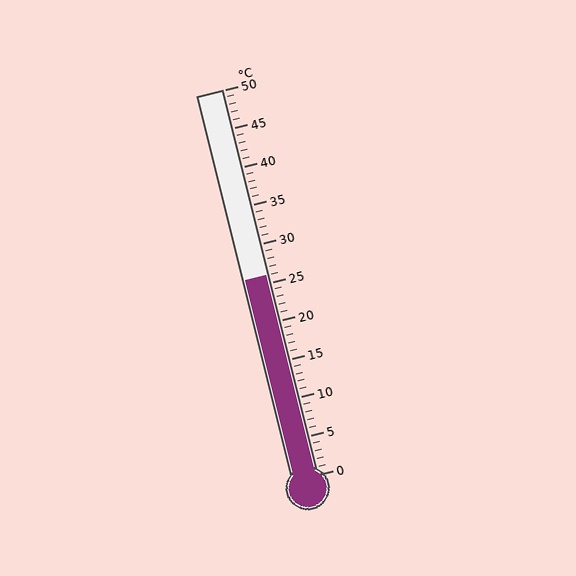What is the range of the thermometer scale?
The thermometer scale ranges from 0°C to 50°C.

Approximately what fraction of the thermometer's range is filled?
The thermometer is filled to approximately 50% of its range.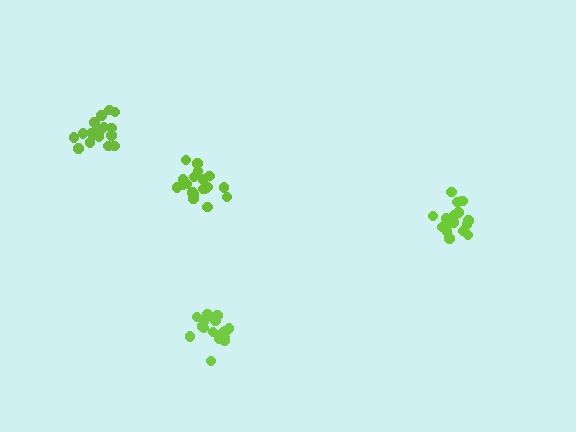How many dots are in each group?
Group 1: 17 dots, Group 2: 20 dots, Group 3: 17 dots, Group 4: 18 dots (72 total).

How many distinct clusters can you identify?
There are 4 distinct clusters.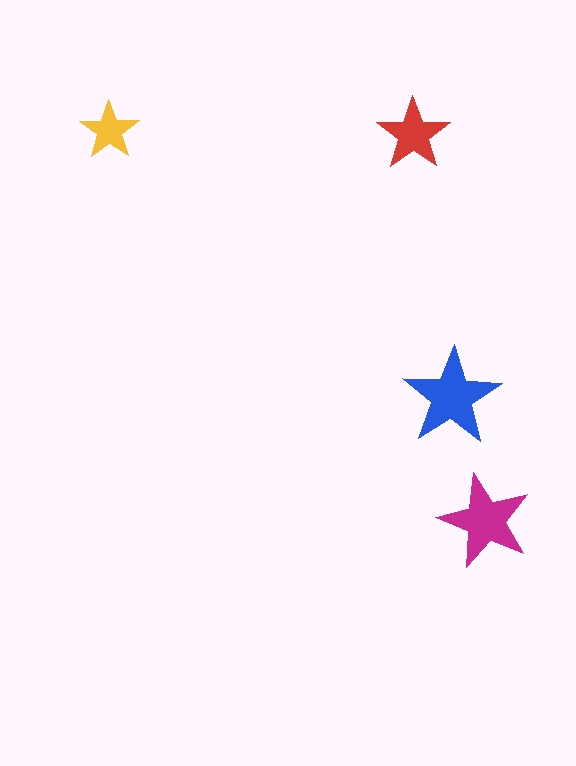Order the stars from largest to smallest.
the blue one, the magenta one, the red one, the yellow one.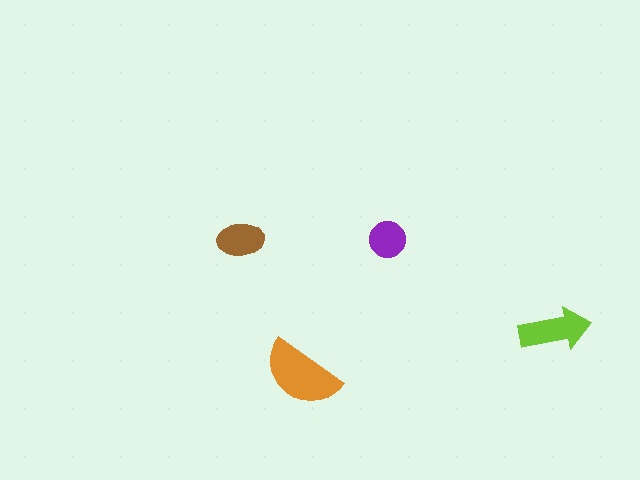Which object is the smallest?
The purple circle.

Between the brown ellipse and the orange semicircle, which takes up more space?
The orange semicircle.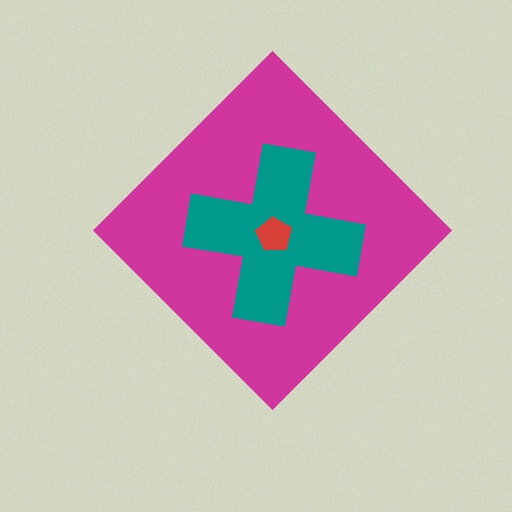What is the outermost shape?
The magenta diamond.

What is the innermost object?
The red pentagon.